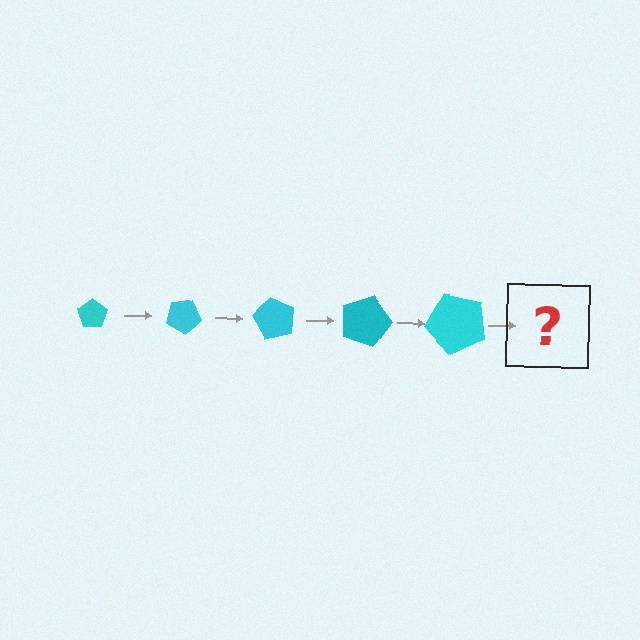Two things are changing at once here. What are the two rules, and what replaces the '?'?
The two rules are that the pentagon grows larger each step and it rotates 30 degrees each step. The '?' should be a pentagon, larger than the previous one and rotated 150 degrees from the start.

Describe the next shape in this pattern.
It should be a pentagon, larger than the previous one and rotated 150 degrees from the start.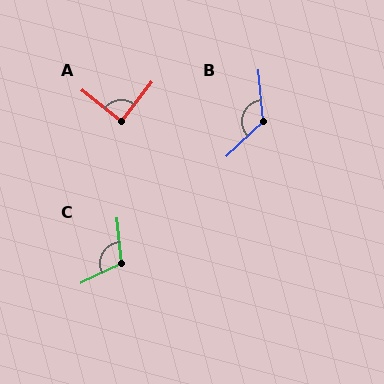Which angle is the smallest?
A, at approximately 90 degrees.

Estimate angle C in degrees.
Approximately 110 degrees.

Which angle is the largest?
B, at approximately 129 degrees.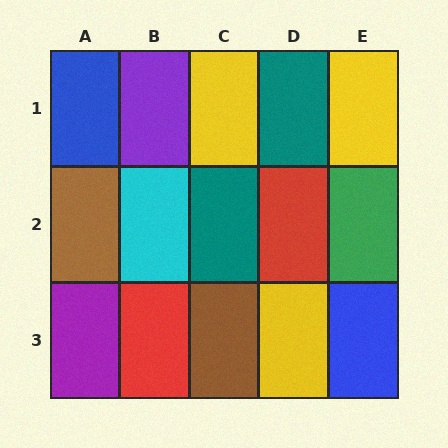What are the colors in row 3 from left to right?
Purple, red, brown, yellow, blue.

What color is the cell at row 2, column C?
Teal.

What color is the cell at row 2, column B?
Cyan.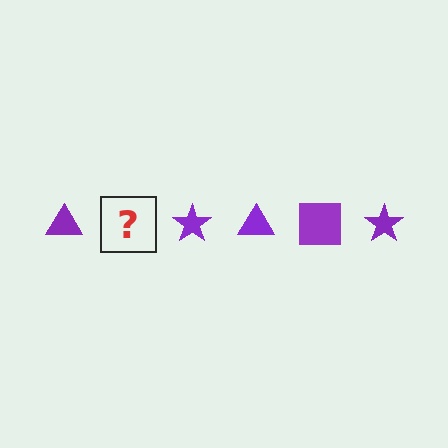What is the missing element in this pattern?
The missing element is a purple square.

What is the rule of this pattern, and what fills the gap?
The rule is that the pattern cycles through triangle, square, star shapes in purple. The gap should be filled with a purple square.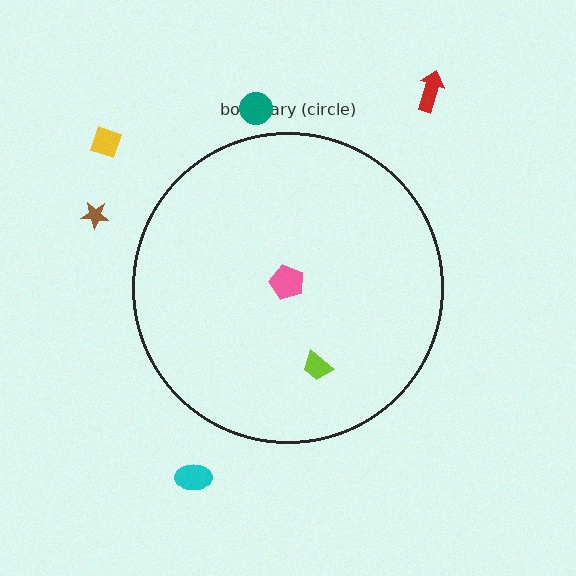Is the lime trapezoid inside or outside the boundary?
Inside.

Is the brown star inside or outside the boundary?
Outside.